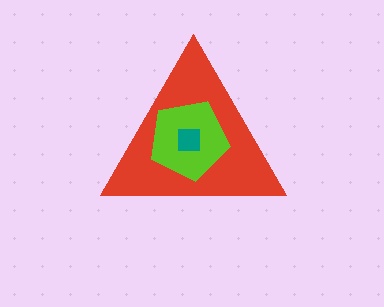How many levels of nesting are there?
3.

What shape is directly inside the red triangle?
The lime pentagon.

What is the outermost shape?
The red triangle.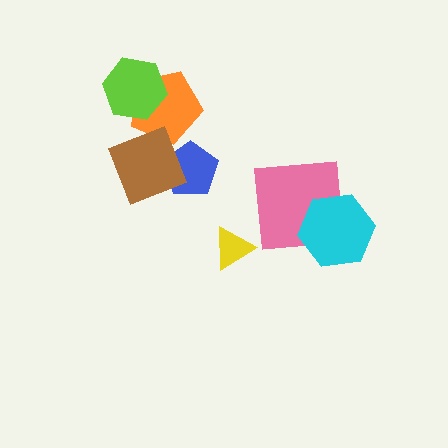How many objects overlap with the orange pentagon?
2 objects overlap with the orange pentagon.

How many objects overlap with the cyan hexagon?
1 object overlaps with the cyan hexagon.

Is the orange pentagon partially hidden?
Yes, it is partially covered by another shape.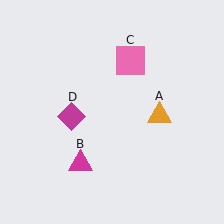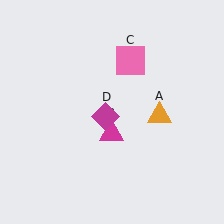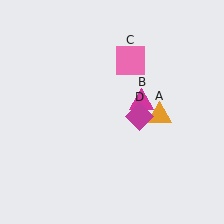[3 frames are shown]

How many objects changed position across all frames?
2 objects changed position: magenta triangle (object B), magenta diamond (object D).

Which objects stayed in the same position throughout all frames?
Orange triangle (object A) and pink square (object C) remained stationary.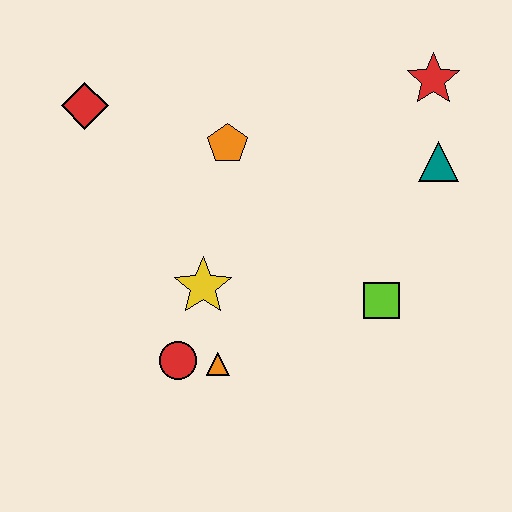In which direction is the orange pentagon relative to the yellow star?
The orange pentagon is above the yellow star.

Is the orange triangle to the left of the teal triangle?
Yes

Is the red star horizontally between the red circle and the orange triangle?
No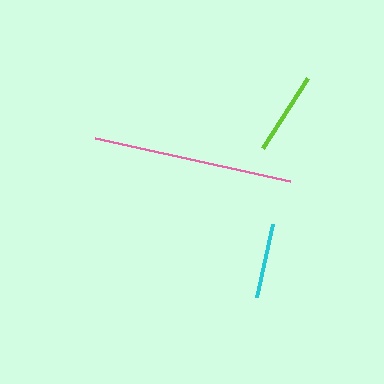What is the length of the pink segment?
The pink segment is approximately 199 pixels long.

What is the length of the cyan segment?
The cyan segment is approximately 75 pixels long.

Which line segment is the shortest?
The cyan line is the shortest at approximately 75 pixels.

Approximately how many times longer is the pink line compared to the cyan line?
The pink line is approximately 2.7 times the length of the cyan line.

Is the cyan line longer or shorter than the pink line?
The pink line is longer than the cyan line.